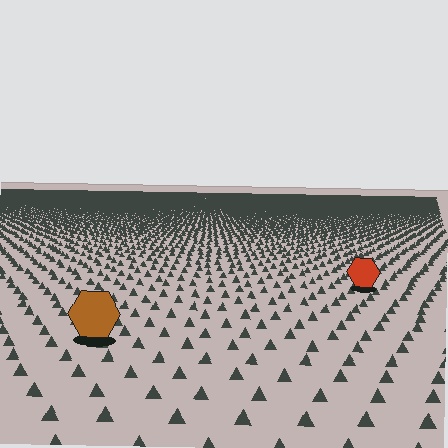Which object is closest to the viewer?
The brown hexagon is closest. The texture marks near it are larger and more spread out.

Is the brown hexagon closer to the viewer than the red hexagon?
Yes. The brown hexagon is closer — you can tell from the texture gradient: the ground texture is coarser near it.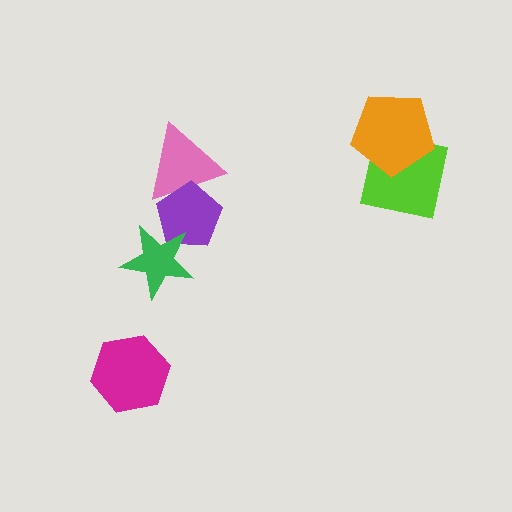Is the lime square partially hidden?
Yes, it is partially covered by another shape.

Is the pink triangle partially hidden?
Yes, it is partially covered by another shape.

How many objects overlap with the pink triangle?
1 object overlaps with the pink triangle.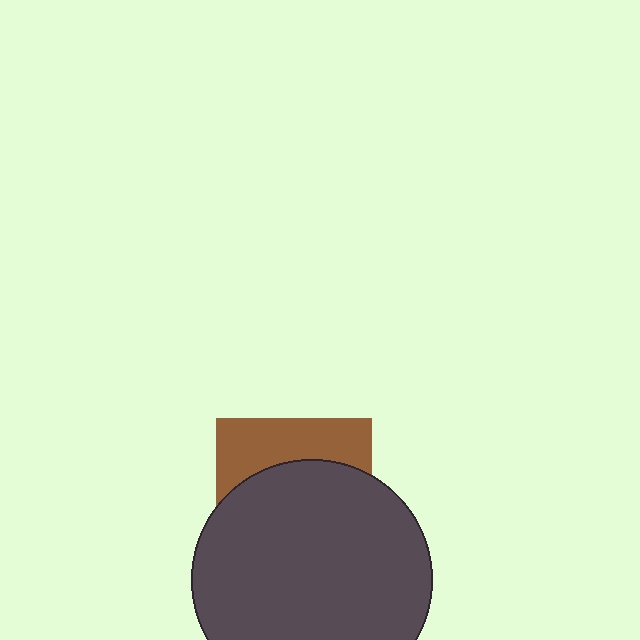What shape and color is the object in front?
The object in front is a dark gray circle.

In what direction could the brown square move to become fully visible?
The brown square could move up. That would shift it out from behind the dark gray circle entirely.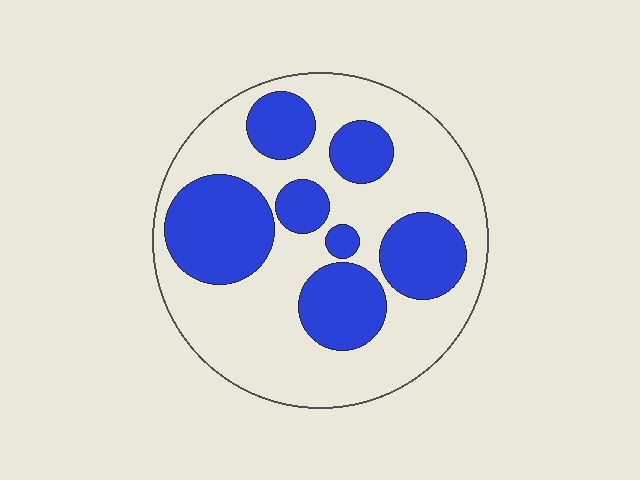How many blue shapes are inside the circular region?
7.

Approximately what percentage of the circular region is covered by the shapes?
Approximately 35%.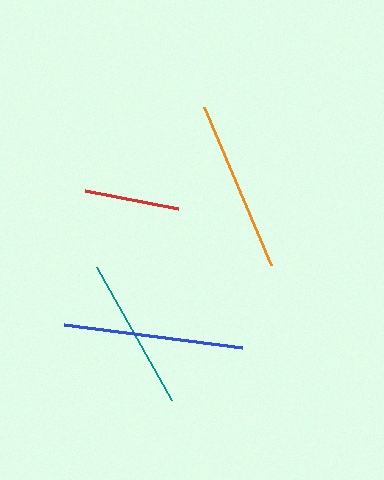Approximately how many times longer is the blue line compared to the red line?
The blue line is approximately 1.9 times the length of the red line.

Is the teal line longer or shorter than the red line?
The teal line is longer than the red line.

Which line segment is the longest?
The blue line is the longest at approximately 180 pixels.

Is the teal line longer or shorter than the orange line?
The orange line is longer than the teal line.